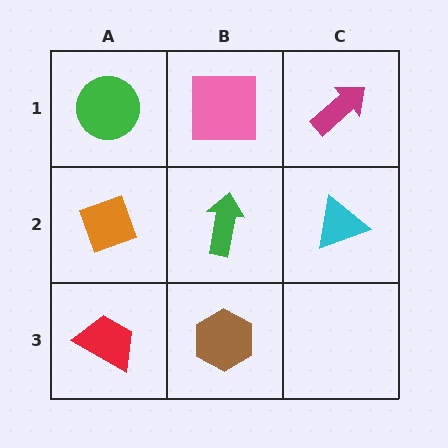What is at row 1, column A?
A green circle.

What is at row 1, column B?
A pink square.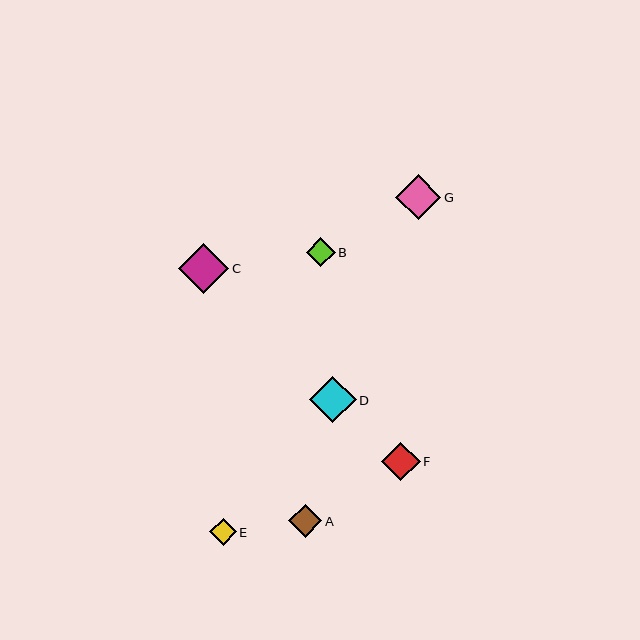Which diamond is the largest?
Diamond C is the largest with a size of approximately 50 pixels.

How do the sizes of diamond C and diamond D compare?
Diamond C and diamond D are approximately the same size.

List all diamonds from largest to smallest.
From largest to smallest: C, D, G, F, A, B, E.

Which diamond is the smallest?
Diamond E is the smallest with a size of approximately 26 pixels.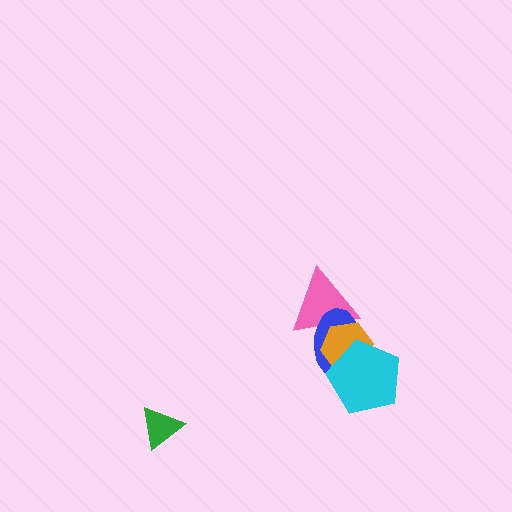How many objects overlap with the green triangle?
0 objects overlap with the green triangle.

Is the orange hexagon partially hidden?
Yes, it is partially covered by another shape.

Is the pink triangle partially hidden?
Yes, it is partially covered by another shape.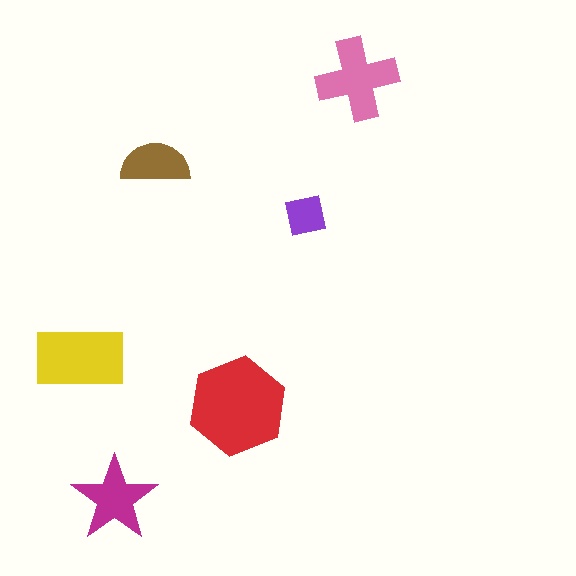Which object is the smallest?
The purple square.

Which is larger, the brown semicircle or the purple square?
The brown semicircle.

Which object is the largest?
The red hexagon.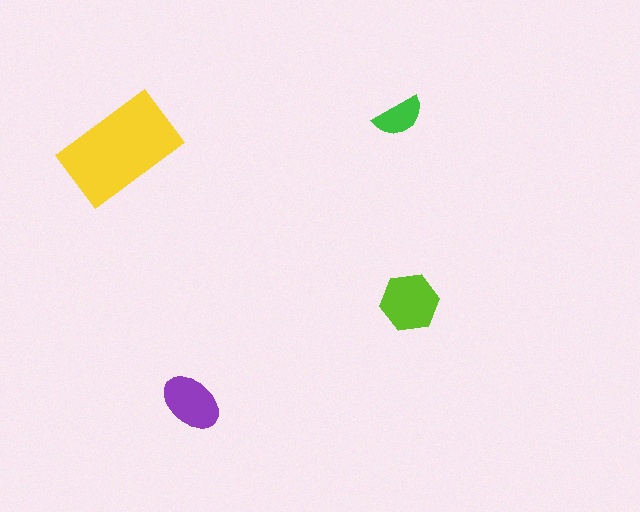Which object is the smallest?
The green semicircle.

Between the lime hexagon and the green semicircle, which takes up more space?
The lime hexagon.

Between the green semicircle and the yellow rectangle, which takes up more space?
The yellow rectangle.